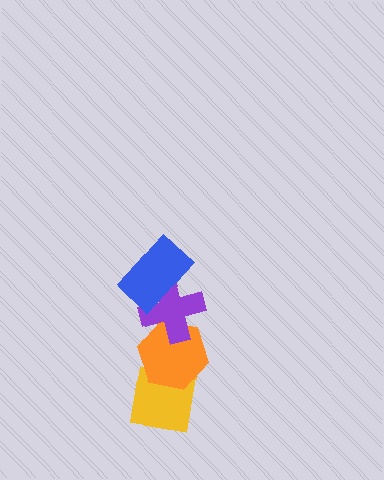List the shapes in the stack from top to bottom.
From top to bottom: the blue rectangle, the purple cross, the orange hexagon, the yellow square.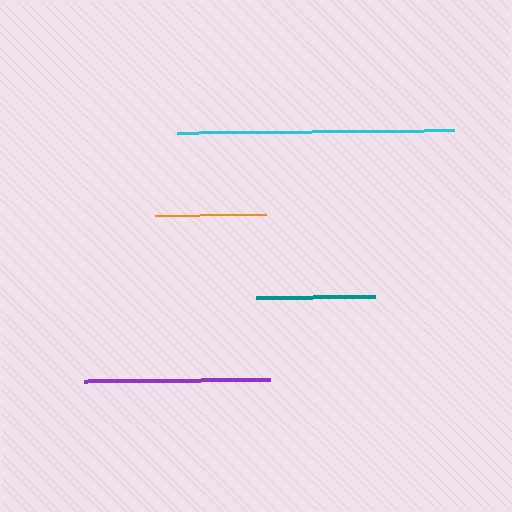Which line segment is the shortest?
The orange line is the shortest at approximately 111 pixels.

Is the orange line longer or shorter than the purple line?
The purple line is longer than the orange line.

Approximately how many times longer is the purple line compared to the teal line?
The purple line is approximately 1.6 times the length of the teal line.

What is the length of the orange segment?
The orange segment is approximately 111 pixels long.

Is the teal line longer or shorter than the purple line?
The purple line is longer than the teal line.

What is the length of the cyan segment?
The cyan segment is approximately 277 pixels long.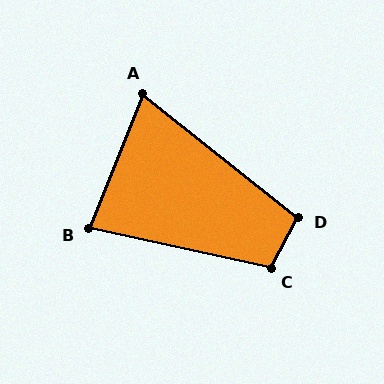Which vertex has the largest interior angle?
C, at approximately 106 degrees.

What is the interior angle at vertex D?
Approximately 100 degrees (obtuse).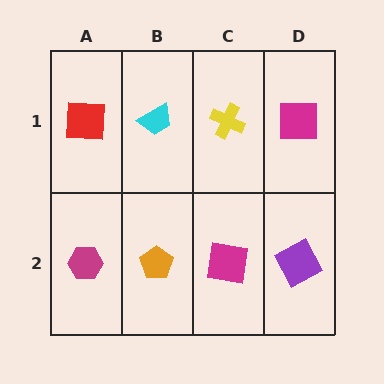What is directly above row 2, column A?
A red square.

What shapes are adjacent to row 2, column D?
A magenta square (row 1, column D), a magenta square (row 2, column C).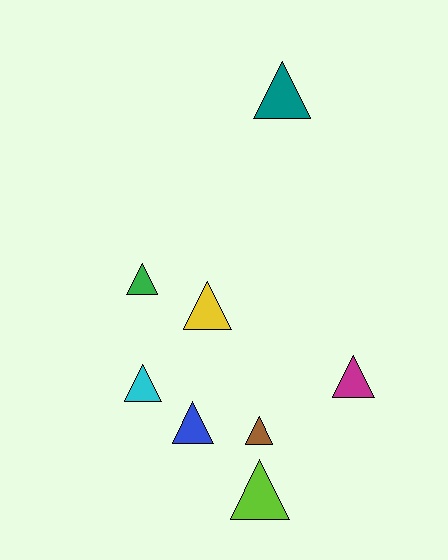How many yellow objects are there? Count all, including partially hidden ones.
There is 1 yellow object.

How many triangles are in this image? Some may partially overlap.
There are 8 triangles.